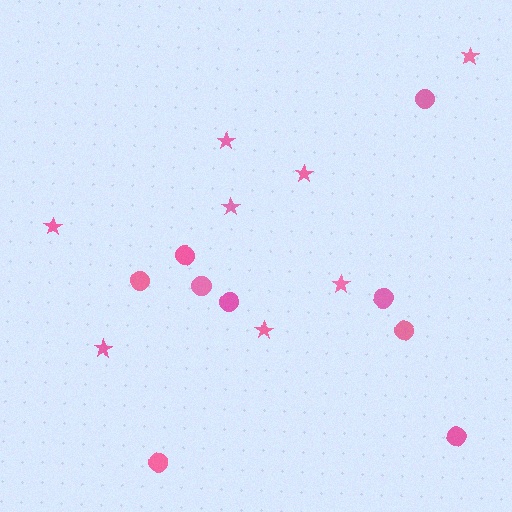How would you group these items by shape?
There are 2 groups: one group of circles (9) and one group of stars (8).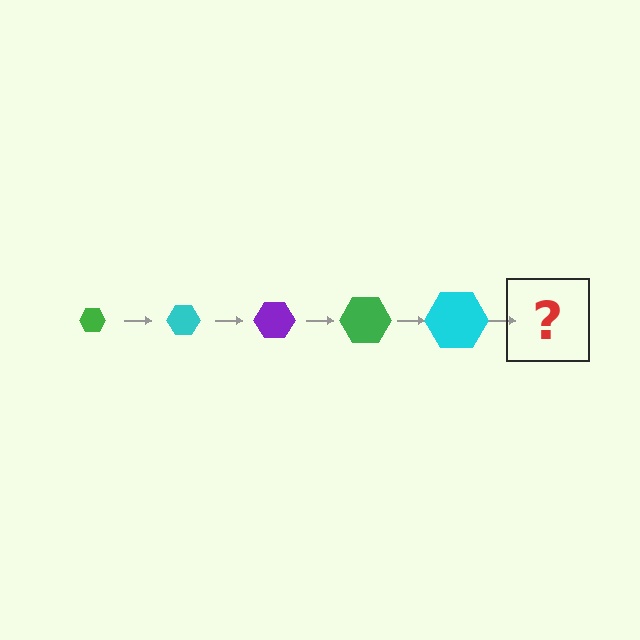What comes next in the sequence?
The next element should be a purple hexagon, larger than the previous one.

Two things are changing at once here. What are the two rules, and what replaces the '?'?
The two rules are that the hexagon grows larger each step and the color cycles through green, cyan, and purple. The '?' should be a purple hexagon, larger than the previous one.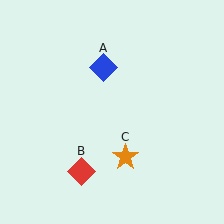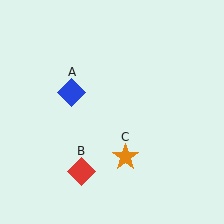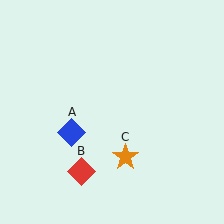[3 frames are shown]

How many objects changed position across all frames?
1 object changed position: blue diamond (object A).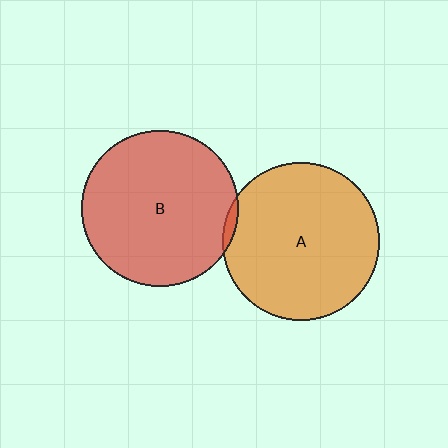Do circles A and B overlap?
Yes.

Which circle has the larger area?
Circle A (orange).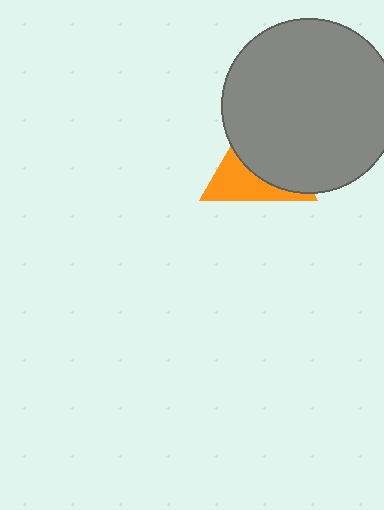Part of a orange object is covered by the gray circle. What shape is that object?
It is a triangle.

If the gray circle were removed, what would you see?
You would see the complete orange triangle.